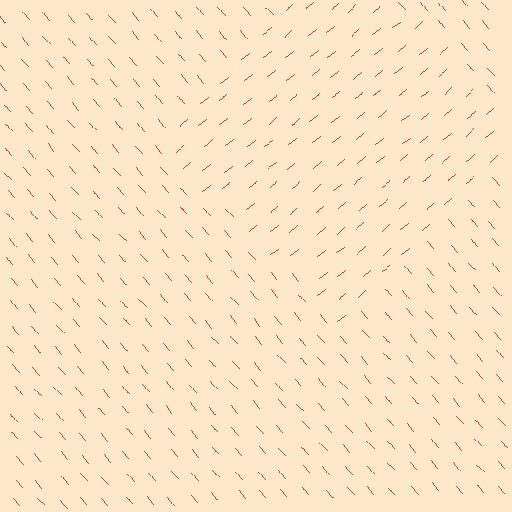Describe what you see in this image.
The image is filled with small red line segments. A diamond region in the image has lines oriented differently from the surrounding lines, creating a visible texture boundary.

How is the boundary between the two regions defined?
The boundary is defined purely by a change in line orientation (approximately 89 degrees difference). All lines are the same color and thickness.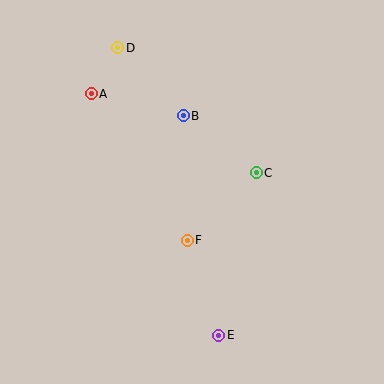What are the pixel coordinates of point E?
Point E is at (219, 335).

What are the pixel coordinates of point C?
Point C is at (256, 173).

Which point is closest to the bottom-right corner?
Point E is closest to the bottom-right corner.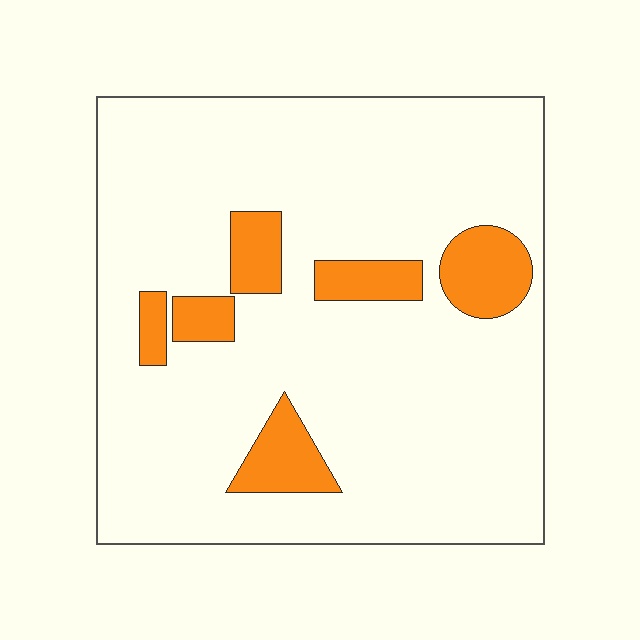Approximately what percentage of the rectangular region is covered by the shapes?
Approximately 15%.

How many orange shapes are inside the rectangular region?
6.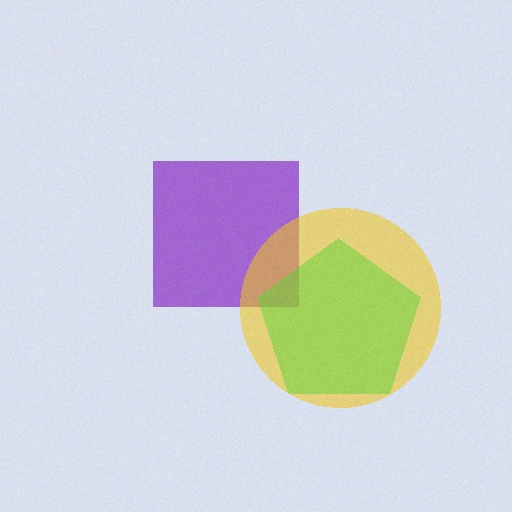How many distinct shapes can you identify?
There are 3 distinct shapes: a purple square, a yellow circle, a lime pentagon.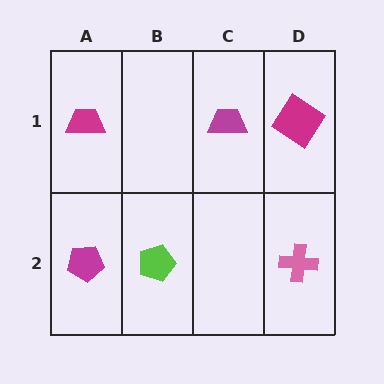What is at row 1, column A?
A magenta trapezoid.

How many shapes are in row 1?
3 shapes.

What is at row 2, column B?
A lime pentagon.